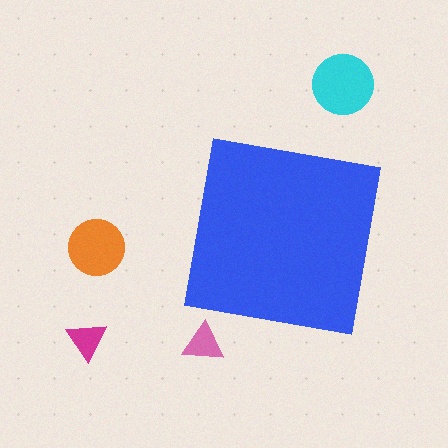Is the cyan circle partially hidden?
No, the cyan circle is fully visible.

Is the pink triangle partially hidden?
No, the pink triangle is fully visible.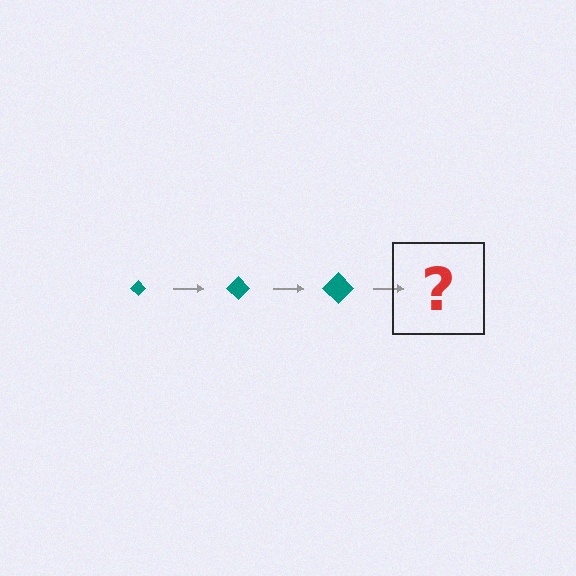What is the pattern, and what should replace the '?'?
The pattern is that the diamond gets progressively larger each step. The '?' should be a teal diamond, larger than the previous one.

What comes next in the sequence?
The next element should be a teal diamond, larger than the previous one.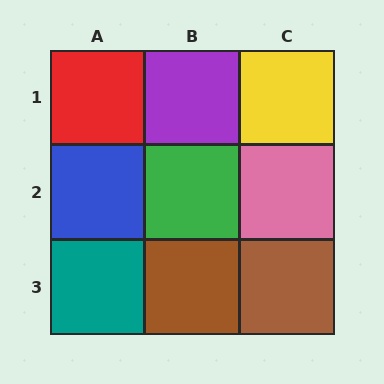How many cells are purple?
1 cell is purple.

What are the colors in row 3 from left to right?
Teal, brown, brown.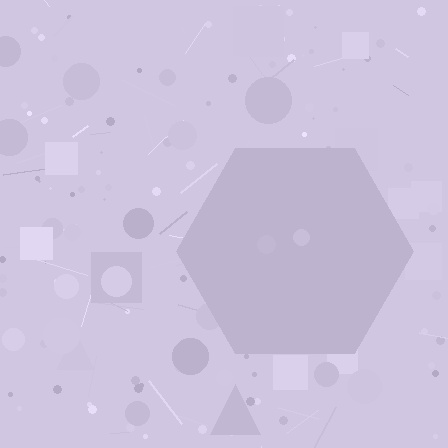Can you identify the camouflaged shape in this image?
The camouflaged shape is a hexagon.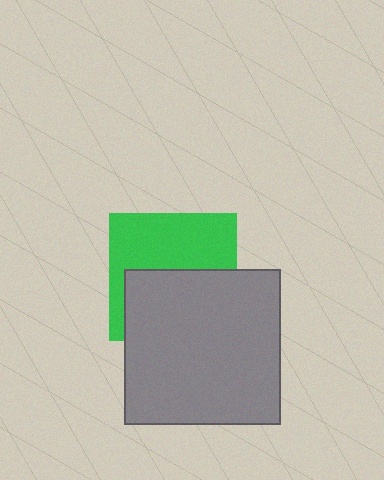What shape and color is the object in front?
The object in front is a gray square.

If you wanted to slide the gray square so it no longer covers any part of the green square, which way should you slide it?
Slide it down — that is the most direct way to separate the two shapes.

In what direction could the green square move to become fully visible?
The green square could move up. That would shift it out from behind the gray square entirely.